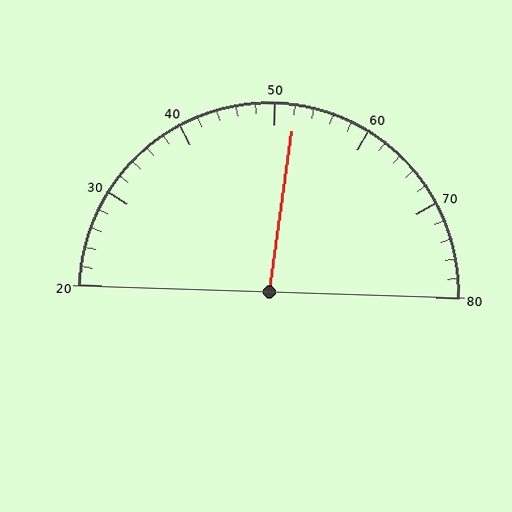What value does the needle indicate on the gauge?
The needle indicates approximately 52.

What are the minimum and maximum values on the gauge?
The gauge ranges from 20 to 80.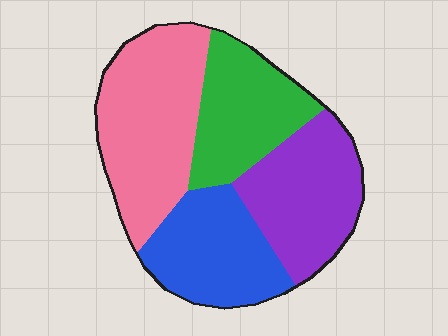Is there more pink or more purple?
Pink.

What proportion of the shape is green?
Green covers 22% of the shape.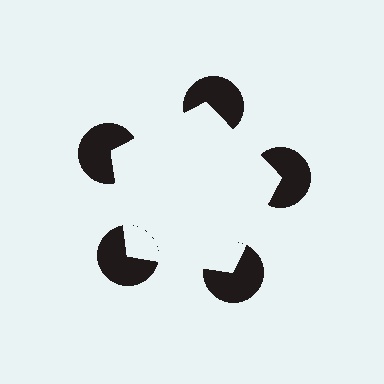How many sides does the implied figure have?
5 sides.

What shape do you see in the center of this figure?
An illusory pentagon — its edges are inferred from the aligned wedge cuts in the pac-man discs, not physically drawn.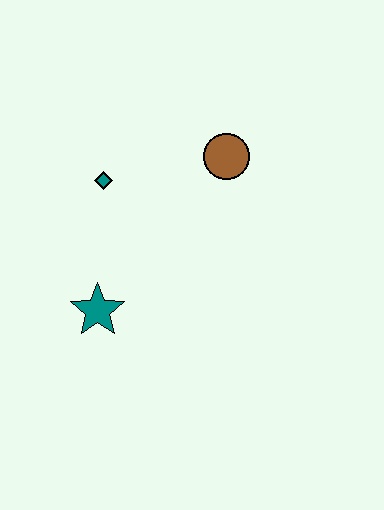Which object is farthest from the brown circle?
The teal star is farthest from the brown circle.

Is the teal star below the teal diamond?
Yes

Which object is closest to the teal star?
The teal diamond is closest to the teal star.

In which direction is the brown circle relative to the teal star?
The brown circle is above the teal star.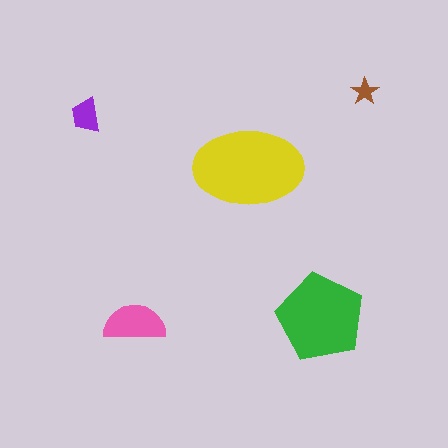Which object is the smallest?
The brown star.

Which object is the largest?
The yellow ellipse.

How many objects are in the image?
There are 5 objects in the image.